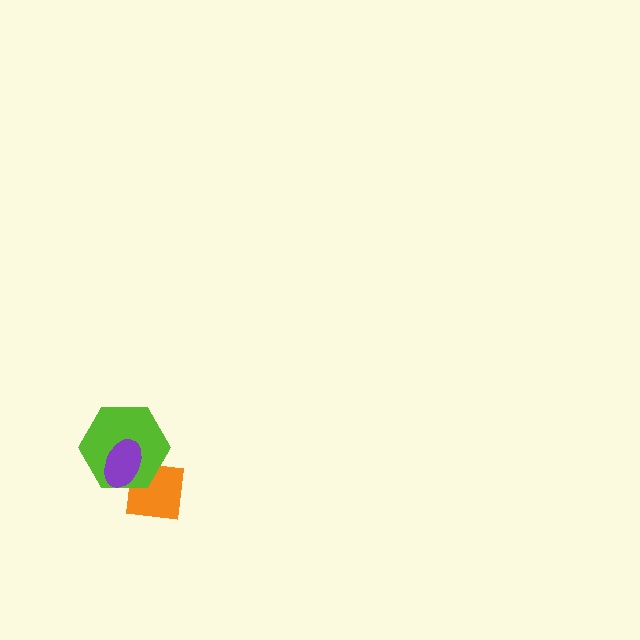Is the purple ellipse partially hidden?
No, no other shape covers it.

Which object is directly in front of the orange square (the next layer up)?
The lime hexagon is directly in front of the orange square.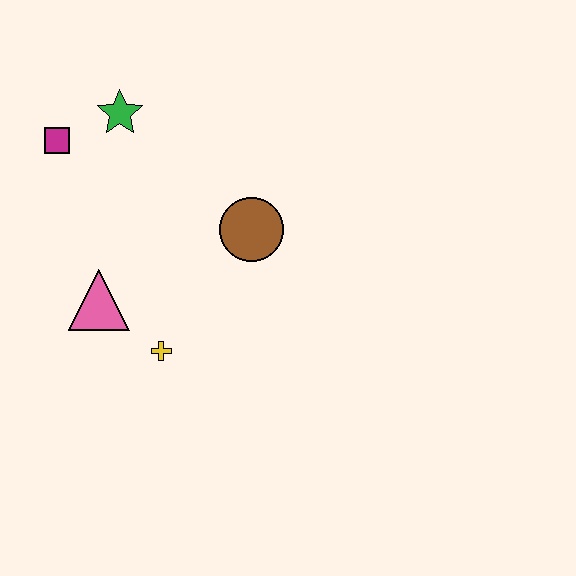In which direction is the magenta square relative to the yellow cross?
The magenta square is above the yellow cross.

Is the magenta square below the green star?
Yes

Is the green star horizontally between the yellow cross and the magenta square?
Yes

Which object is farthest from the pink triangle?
The green star is farthest from the pink triangle.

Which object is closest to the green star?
The magenta square is closest to the green star.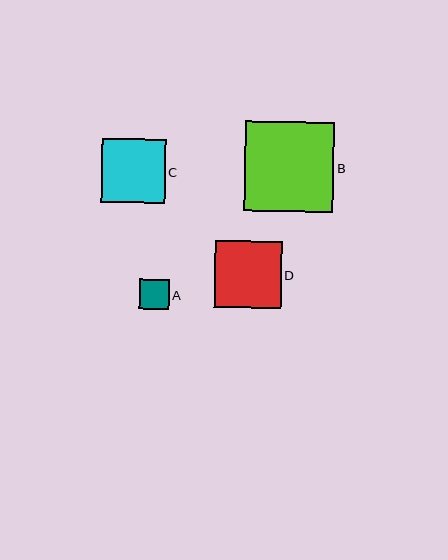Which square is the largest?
Square B is the largest with a size of approximately 90 pixels.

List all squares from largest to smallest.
From largest to smallest: B, D, C, A.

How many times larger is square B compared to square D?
Square B is approximately 1.3 times the size of square D.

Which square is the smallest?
Square A is the smallest with a size of approximately 30 pixels.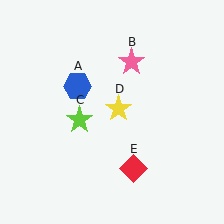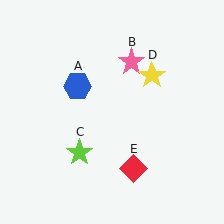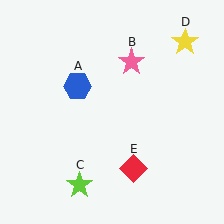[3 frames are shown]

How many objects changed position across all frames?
2 objects changed position: lime star (object C), yellow star (object D).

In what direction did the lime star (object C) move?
The lime star (object C) moved down.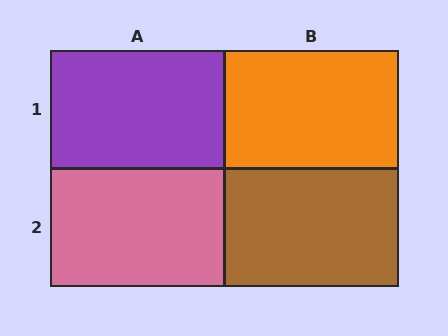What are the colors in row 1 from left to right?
Purple, orange.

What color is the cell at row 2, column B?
Brown.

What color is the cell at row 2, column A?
Pink.